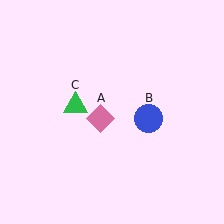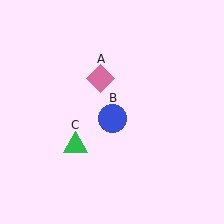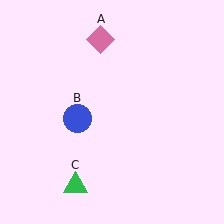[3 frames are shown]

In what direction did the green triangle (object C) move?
The green triangle (object C) moved down.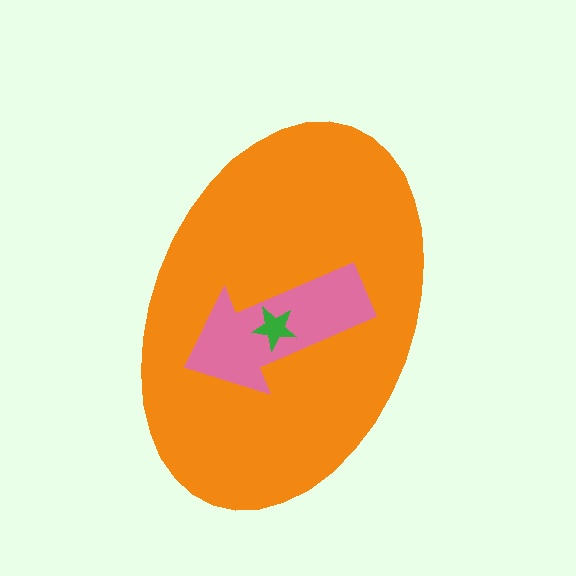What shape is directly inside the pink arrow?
The green star.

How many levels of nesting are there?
3.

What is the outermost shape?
The orange ellipse.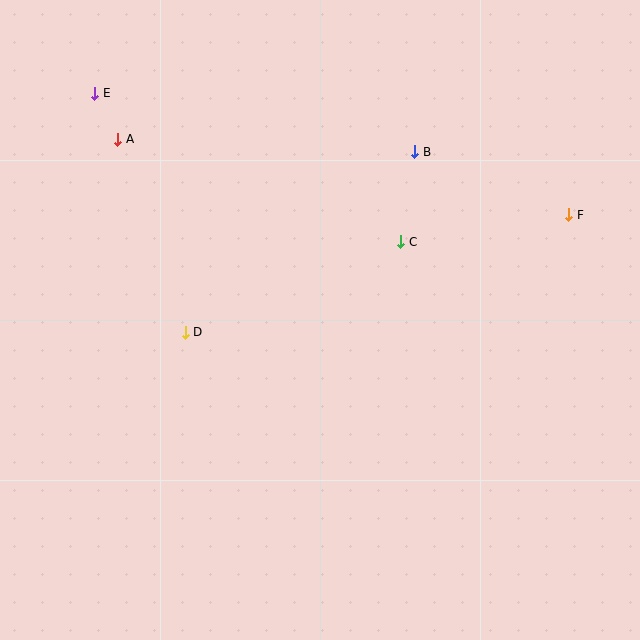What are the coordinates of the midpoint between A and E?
The midpoint between A and E is at (106, 116).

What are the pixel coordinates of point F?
Point F is at (569, 215).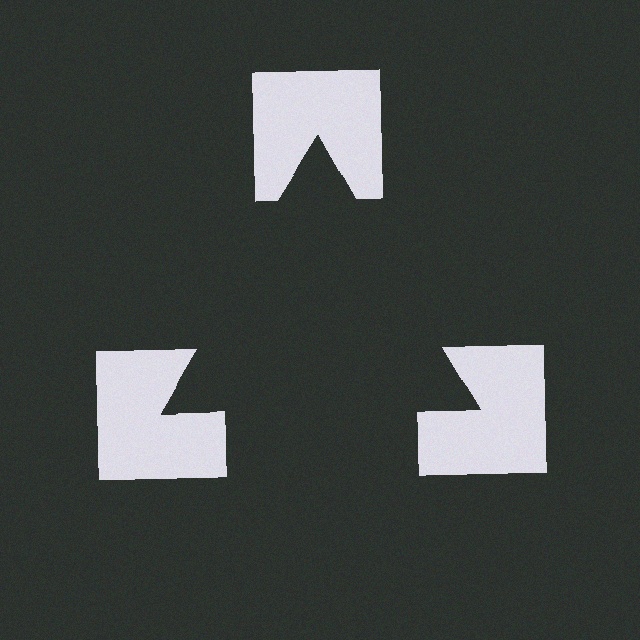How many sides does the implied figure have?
3 sides.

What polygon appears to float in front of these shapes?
An illusory triangle — its edges are inferred from the aligned wedge cuts in the notched squares, not physically drawn.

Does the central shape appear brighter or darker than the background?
It typically appears slightly darker than the background, even though no actual brightness change is drawn.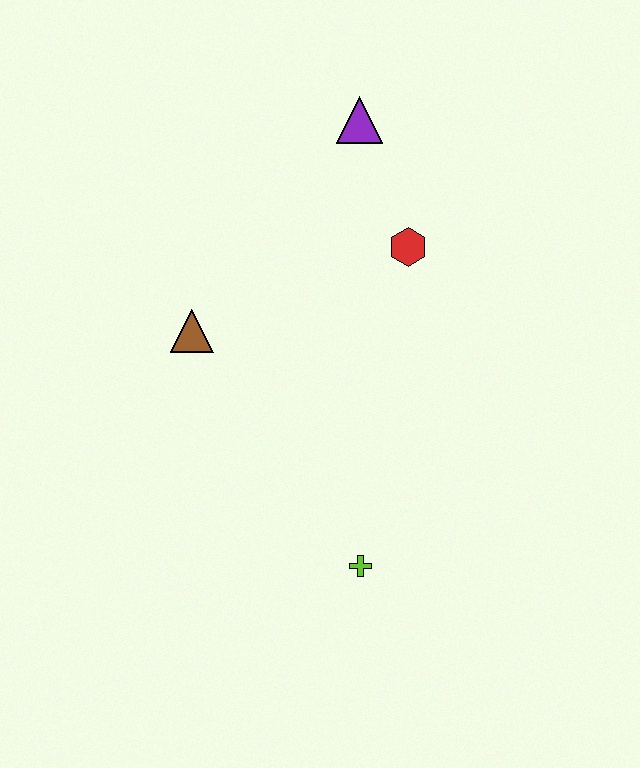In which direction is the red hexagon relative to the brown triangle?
The red hexagon is to the right of the brown triangle.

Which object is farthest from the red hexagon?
The lime cross is farthest from the red hexagon.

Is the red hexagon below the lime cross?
No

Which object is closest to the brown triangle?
The red hexagon is closest to the brown triangle.